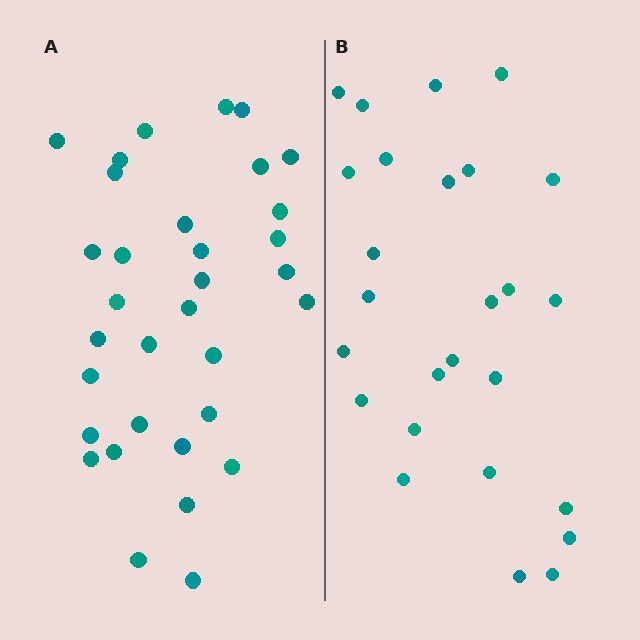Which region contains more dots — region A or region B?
Region A (the left region) has more dots.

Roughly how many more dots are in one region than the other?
Region A has roughly 8 or so more dots than region B.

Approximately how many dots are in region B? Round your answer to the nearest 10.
About 30 dots. (The exact count is 26, which rounds to 30.)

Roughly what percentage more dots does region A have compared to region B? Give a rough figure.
About 25% more.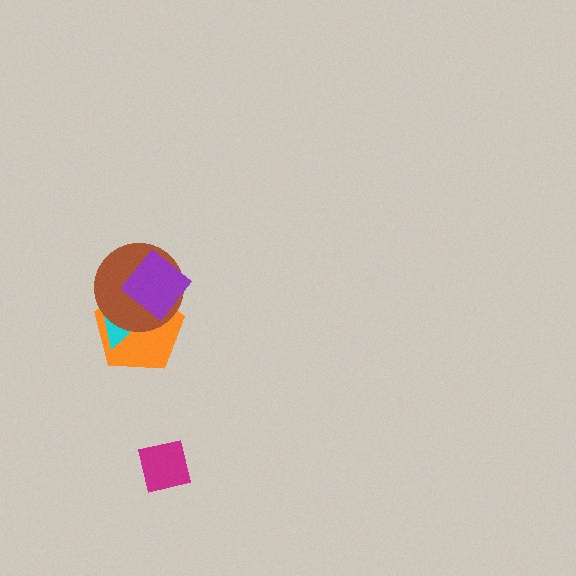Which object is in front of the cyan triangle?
The brown circle is in front of the cyan triangle.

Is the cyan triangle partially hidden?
Yes, it is partially covered by another shape.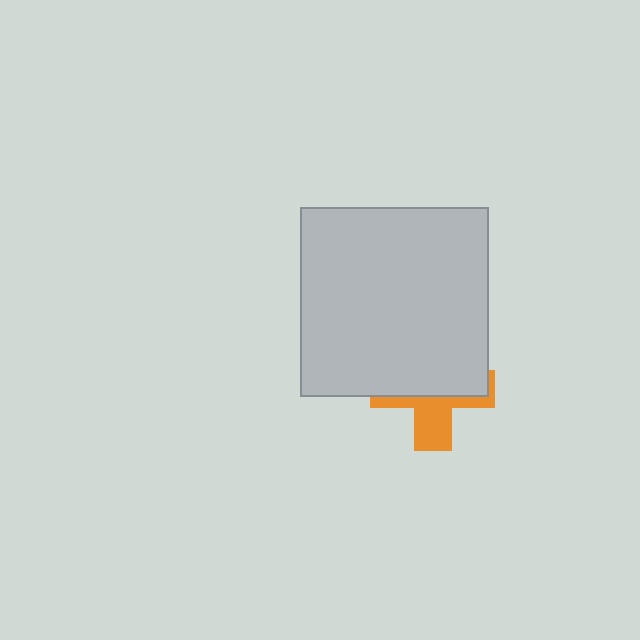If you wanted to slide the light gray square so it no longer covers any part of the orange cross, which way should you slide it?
Slide it up — that is the most direct way to separate the two shapes.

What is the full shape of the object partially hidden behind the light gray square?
The partially hidden object is an orange cross.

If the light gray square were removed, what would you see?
You would see the complete orange cross.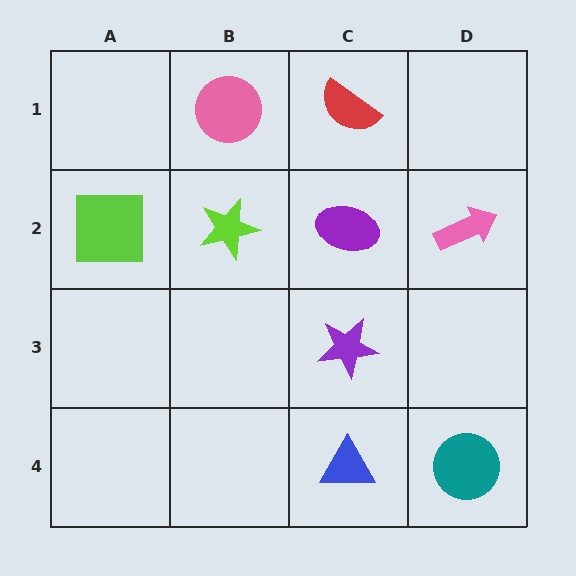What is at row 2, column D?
A pink arrow.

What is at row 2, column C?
A purple ellipse.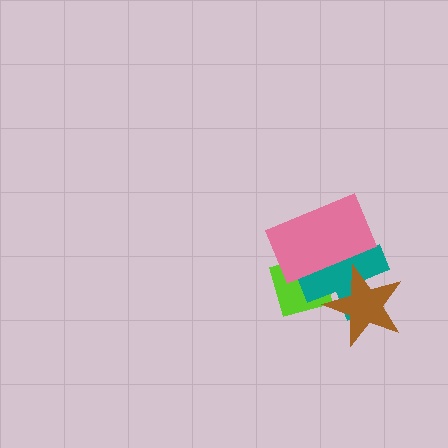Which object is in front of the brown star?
The pink rectangle is in front of the brown star.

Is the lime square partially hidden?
Yes, it is partially covered by another shape.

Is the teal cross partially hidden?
Yes, it is partially covered by another shape.